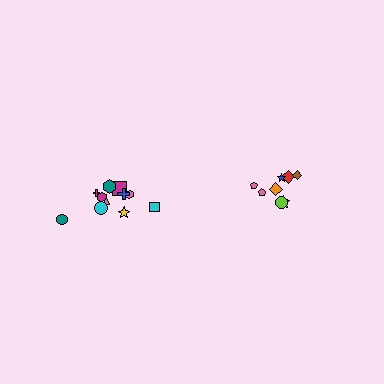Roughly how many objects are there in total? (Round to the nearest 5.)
Roughly 20 objects in total.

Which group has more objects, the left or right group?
The left group.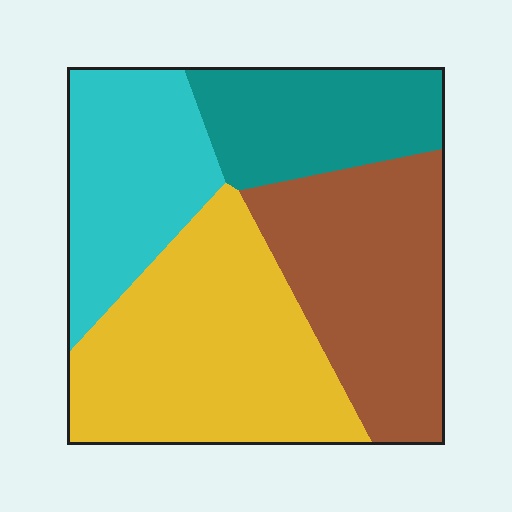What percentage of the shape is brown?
Brown covers around 30% of the shape.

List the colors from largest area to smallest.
From largest to smallest: yellow, brown, cyan, teal.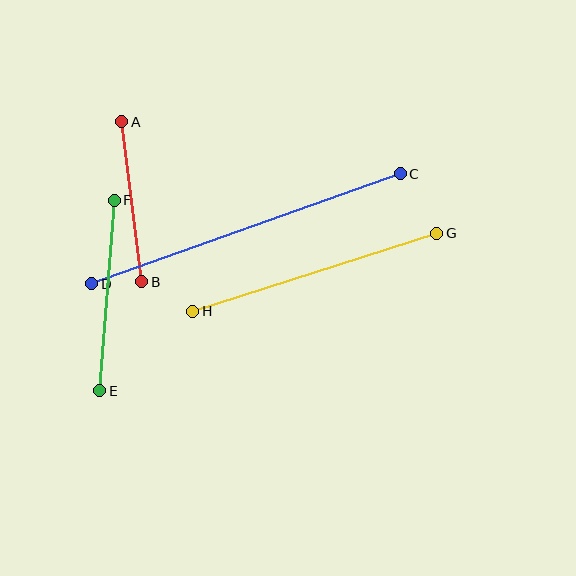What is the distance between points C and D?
The distance is approximately 327 pixels.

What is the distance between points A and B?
The distance is approximately 161 pixels.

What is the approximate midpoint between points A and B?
The midpoint is at approximately (132, 202) pixels.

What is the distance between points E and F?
The distance is approximately 191 pixels.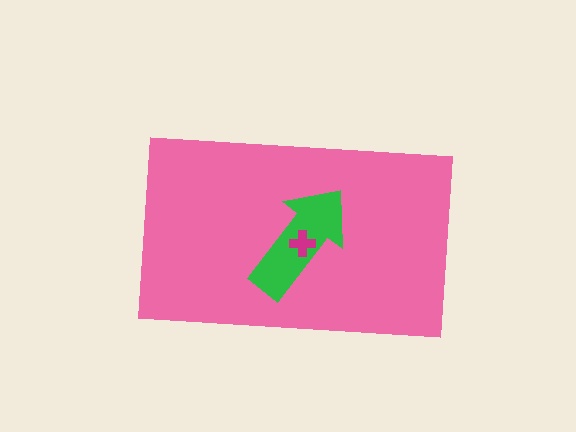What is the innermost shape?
The magenta cross.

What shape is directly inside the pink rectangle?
The green arrow.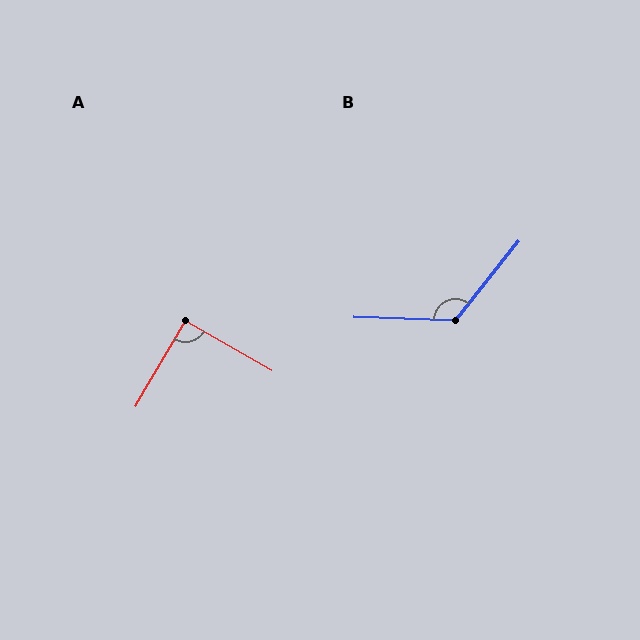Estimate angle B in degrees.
Approximately 126 degrees.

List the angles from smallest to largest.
A (90°), B (126°).